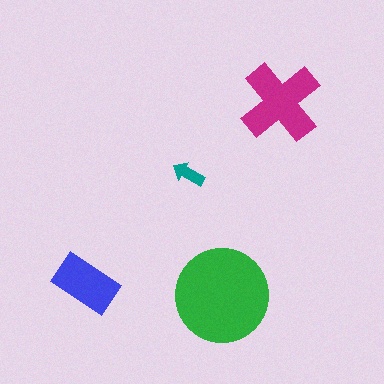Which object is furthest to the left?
The blue rectangle is leftmost.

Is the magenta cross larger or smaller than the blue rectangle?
Larger.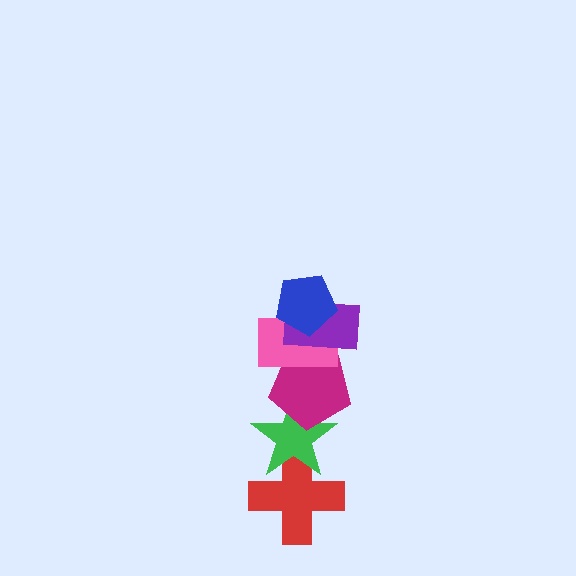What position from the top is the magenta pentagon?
The magenta pentagon is 4th from the top.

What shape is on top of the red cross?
The green star is on top of the red cross.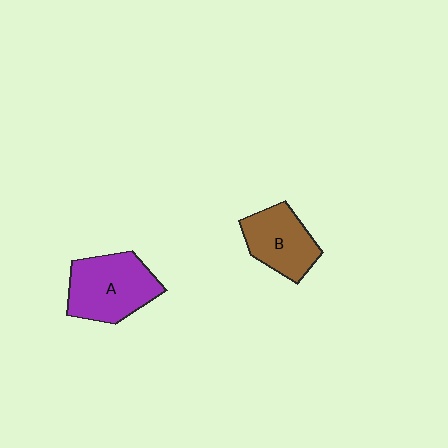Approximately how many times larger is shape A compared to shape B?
Approximately 1.3 times.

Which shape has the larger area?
Shape A (purple).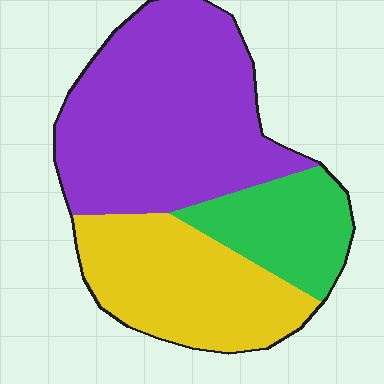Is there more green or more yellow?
Yellow.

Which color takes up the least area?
Green, at roughly 20%.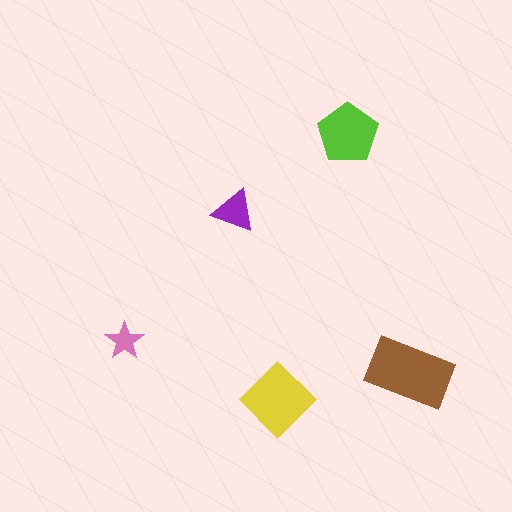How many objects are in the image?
There are 5 objects in the image.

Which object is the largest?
The brown rectangle.